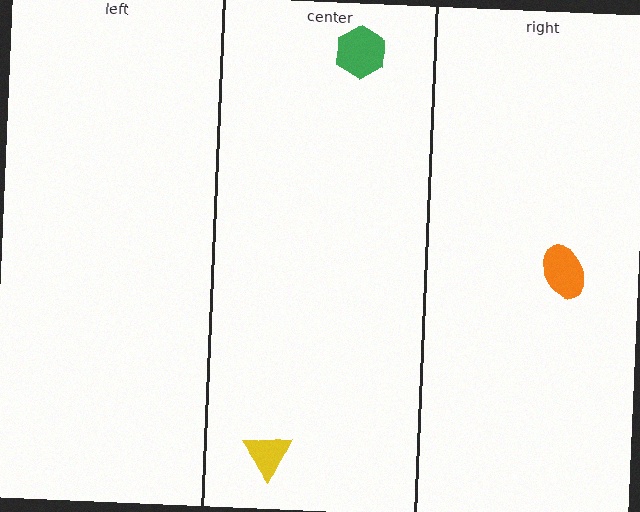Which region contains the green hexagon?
The center region.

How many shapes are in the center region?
2.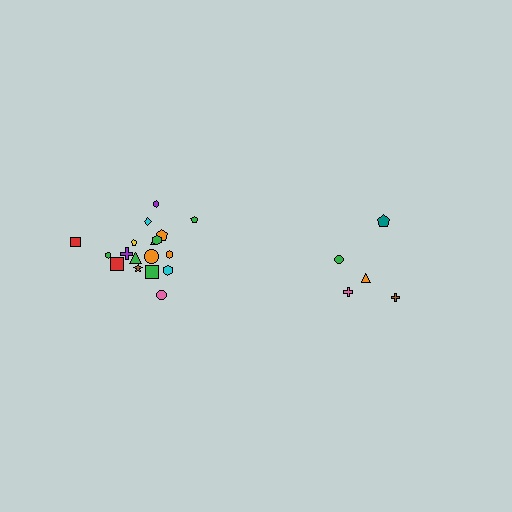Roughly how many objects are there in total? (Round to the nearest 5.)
Roughly 25 objects in total.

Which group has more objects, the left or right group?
The left group.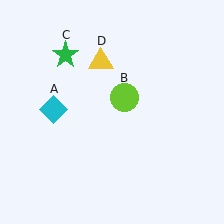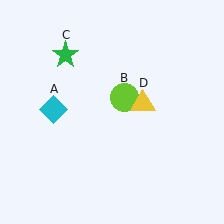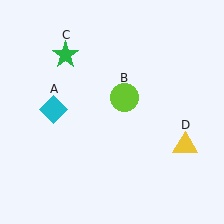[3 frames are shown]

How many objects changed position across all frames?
1 object changed position: yellow triangle (object D).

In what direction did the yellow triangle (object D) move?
The yellow triangle (object D) moved down and to the right.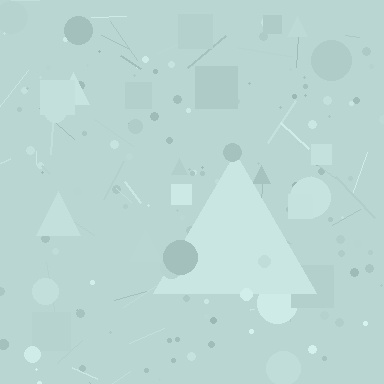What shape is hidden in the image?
A triangle is hidden in the image.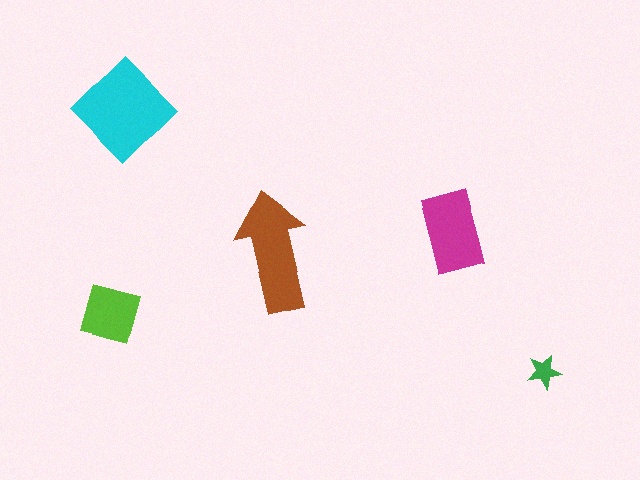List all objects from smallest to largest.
The green star, the lime square, the magenta rectangle, the brown arrow, the cyan diamond.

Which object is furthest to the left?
The lime square is leftmost.